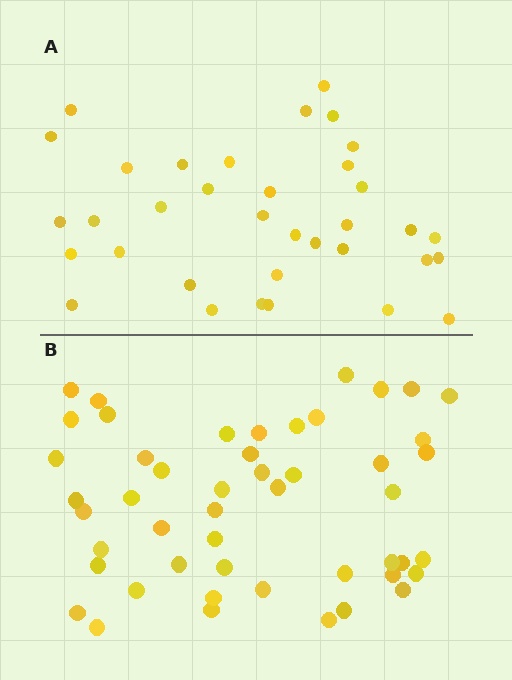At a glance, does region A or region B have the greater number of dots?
Region B (the bottom region) has more dots.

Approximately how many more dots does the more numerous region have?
Region B has approximately 15 more dots than region A.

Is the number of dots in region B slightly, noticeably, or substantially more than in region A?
Region B has noticeably more, but not dramatically so. The ratio is roughly 1.4 to 1.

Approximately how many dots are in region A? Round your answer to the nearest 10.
About 40 dots. (The exact count is 35, which rounds to 40.)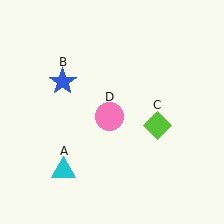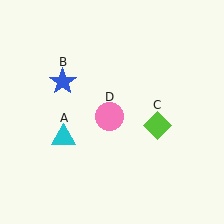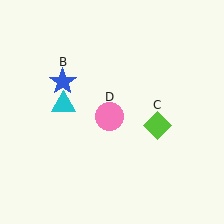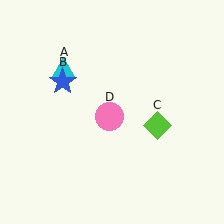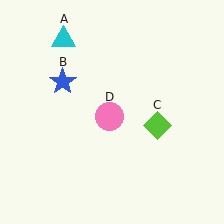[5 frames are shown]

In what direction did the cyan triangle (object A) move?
The cyan triangle (object A) moved up.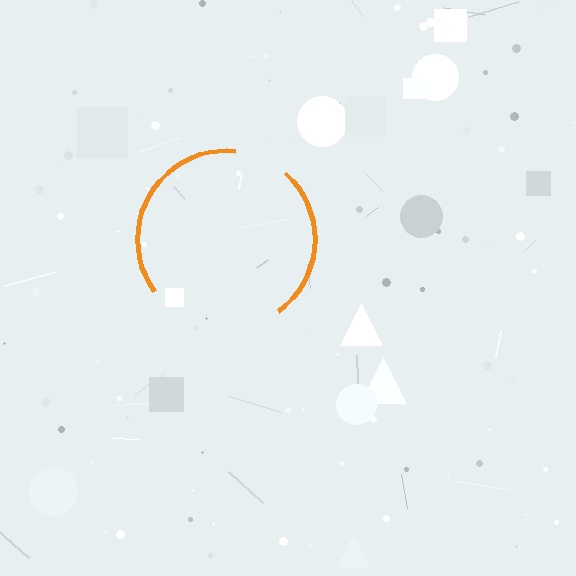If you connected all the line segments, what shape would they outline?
They would outline a circle.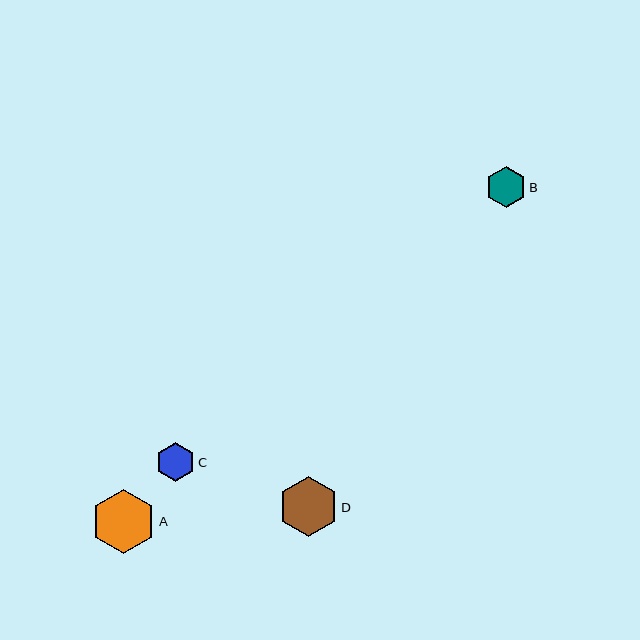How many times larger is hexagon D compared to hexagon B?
Hexagon D is approximately 1.5 times the size of hexagon B.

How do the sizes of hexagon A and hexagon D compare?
Hexagon A and hexagon D are approximately the same size.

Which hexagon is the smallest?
Hexagon C is the smallest with a size of approximately 39 pixels.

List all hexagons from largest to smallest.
From largest to smallest: A, D, B, C.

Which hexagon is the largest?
Hexagon A is the largest with a size of approximately 65 pixels.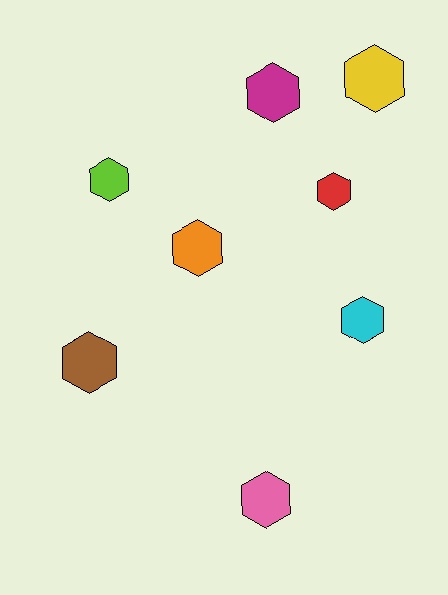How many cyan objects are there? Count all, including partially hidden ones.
There is 1 cyan object.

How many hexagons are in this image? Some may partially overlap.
There are 8 hexagons.